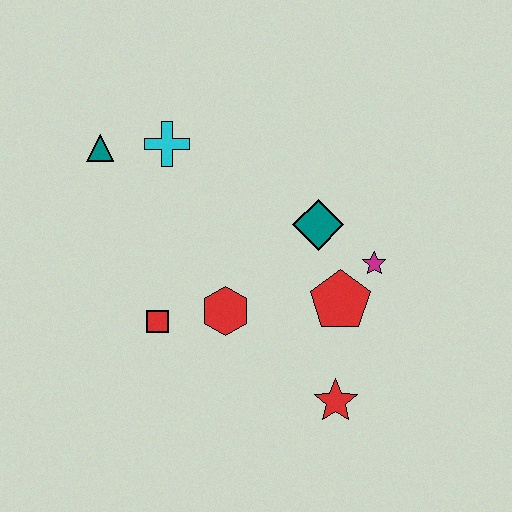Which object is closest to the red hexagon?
The red square is closest to the red hexagon.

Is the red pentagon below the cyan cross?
Yes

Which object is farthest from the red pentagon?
The teal triangle is farthest from the red pentagon.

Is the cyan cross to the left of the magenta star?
Yes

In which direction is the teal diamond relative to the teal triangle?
The teal diamond is to the right of the teal triangle.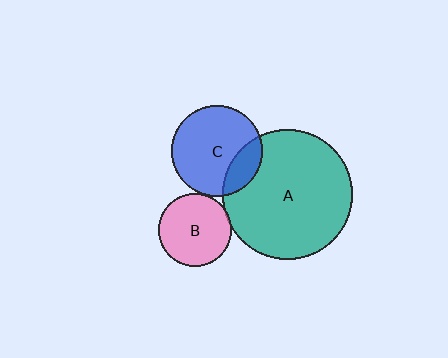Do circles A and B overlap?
Yes.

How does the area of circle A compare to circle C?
Approximately 2.0 times.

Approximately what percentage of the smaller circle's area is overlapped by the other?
Approximately 5%.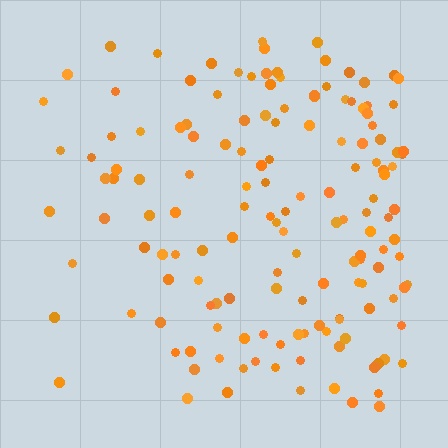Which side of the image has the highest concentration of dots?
The right.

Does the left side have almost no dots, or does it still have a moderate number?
Still a moderate number, just noticeably fewer than the right.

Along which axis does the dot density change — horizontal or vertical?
Horizontal.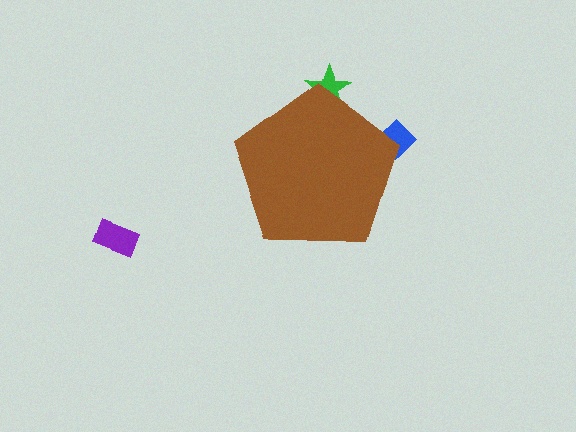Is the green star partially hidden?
Yes, the green star is partially hidden behind the brown pentagon.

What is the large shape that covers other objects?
A brown pentagon.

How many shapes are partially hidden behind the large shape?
2 shapes are partially hidden.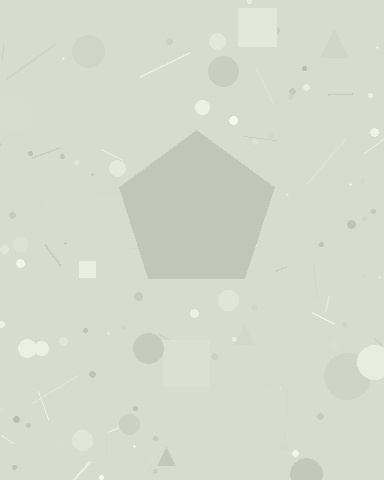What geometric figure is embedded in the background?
A pentagon is embedded in the background.